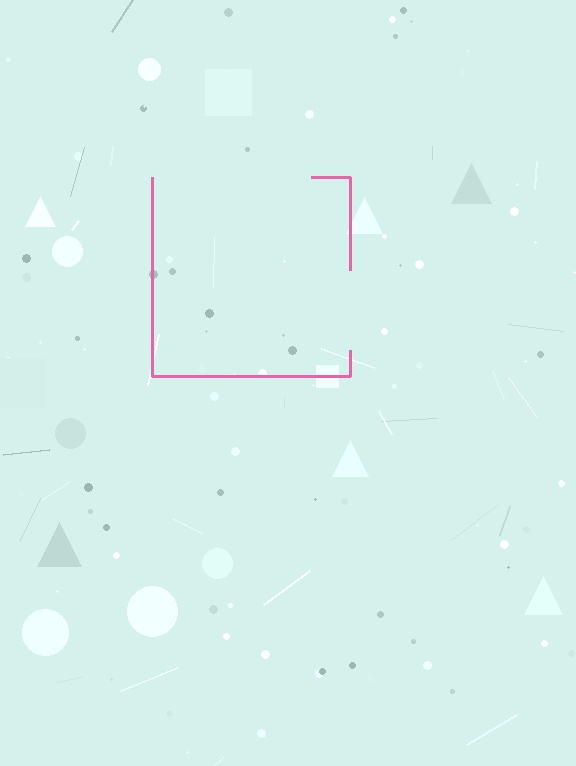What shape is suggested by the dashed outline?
The dashed outline suggests a square.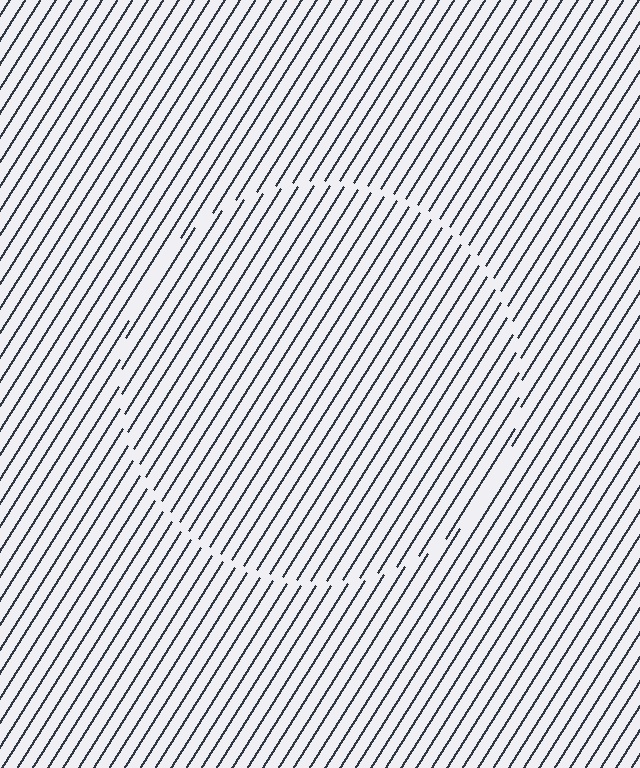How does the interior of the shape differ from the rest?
The interior of the shape contains the same grating, shifted by half a period — the contour is defined by the phase discontinuity where line-ends from the inner and outer gratings abut.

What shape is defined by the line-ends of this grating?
An illusory circle. The interior of the shape contains the same grating, shifted by half a period — the contour is defined by the phase discontinuity where line-ends from the inner and outer gratings abut.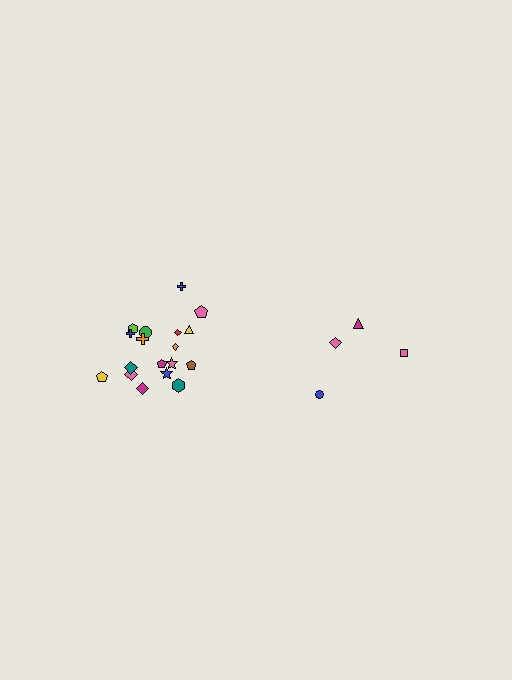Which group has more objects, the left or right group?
The left group.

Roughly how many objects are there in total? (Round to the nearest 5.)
Roughly 20 objects in total.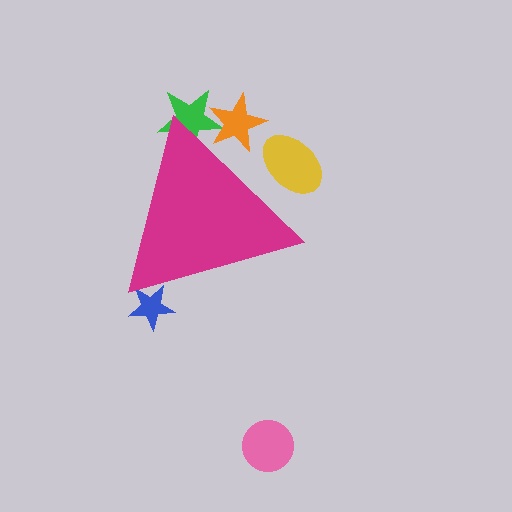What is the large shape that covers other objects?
A magenta triangle.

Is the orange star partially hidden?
Yes, the orange star is partially hidden behind the magenta triangle.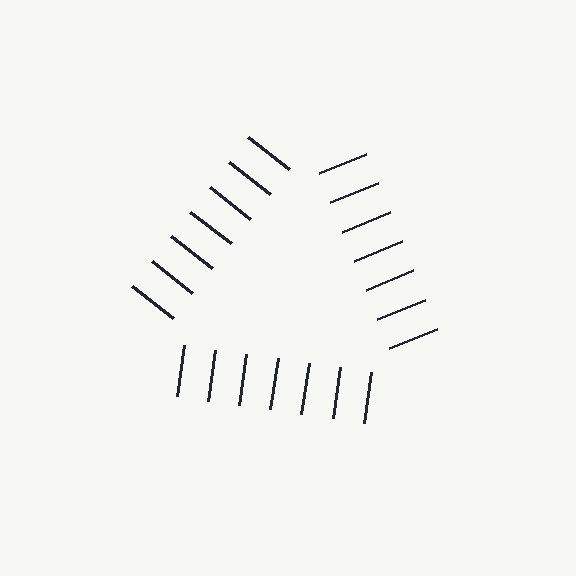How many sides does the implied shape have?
3 sides — the line-ends trace a triangle.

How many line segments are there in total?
21 — 7 along each of the 3 edges.